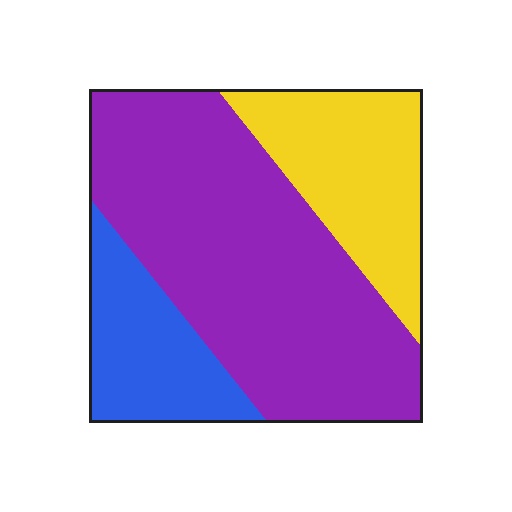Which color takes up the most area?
Purple, at roughly 60%.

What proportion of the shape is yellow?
Yellow takes up about one quarter (1/4) of the shape.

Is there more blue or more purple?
Purple.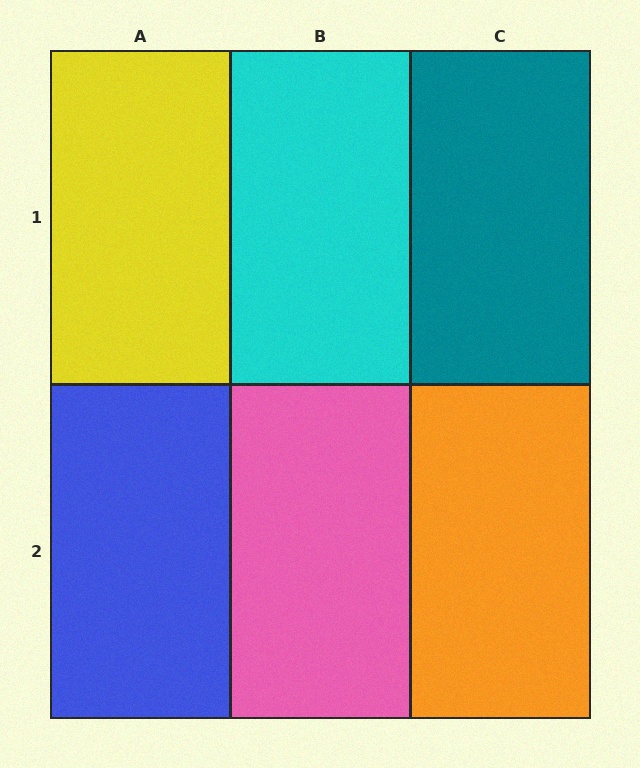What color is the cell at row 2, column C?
Orange.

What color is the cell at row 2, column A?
Blue.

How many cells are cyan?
1 cell is cyan.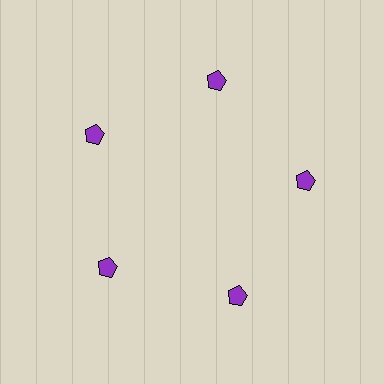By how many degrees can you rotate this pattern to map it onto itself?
The pattern maps onto itself every 72 degrees of rotation.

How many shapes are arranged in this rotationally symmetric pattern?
There are 5 shapes, arranged in 5 groups of 1.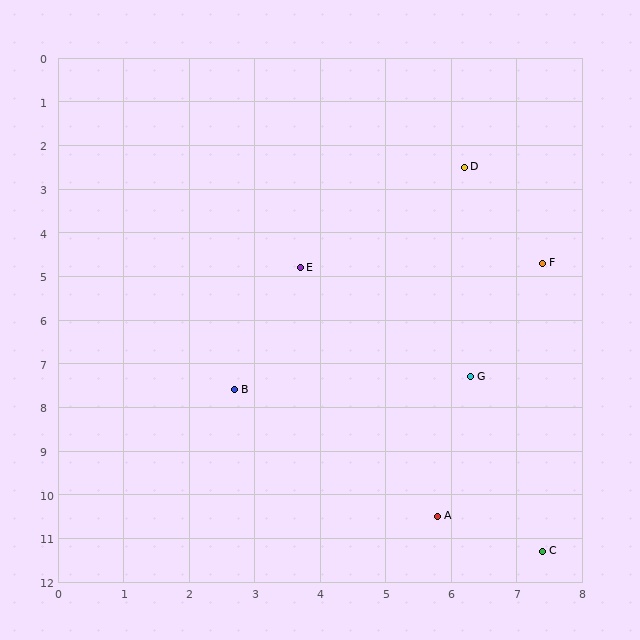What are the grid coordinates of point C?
Point C is at approximately (7.4, 11.3).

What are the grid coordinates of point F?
Point F is at approximately (7.4, 4.7).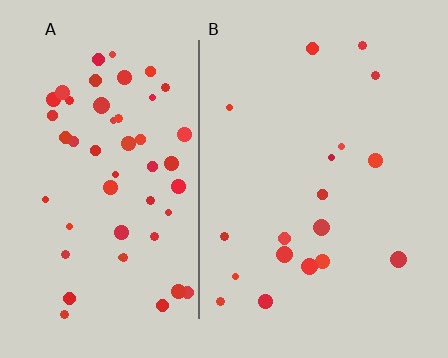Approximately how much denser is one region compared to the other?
Approximately 2.9× — region A over region B.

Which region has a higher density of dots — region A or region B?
A (the left).